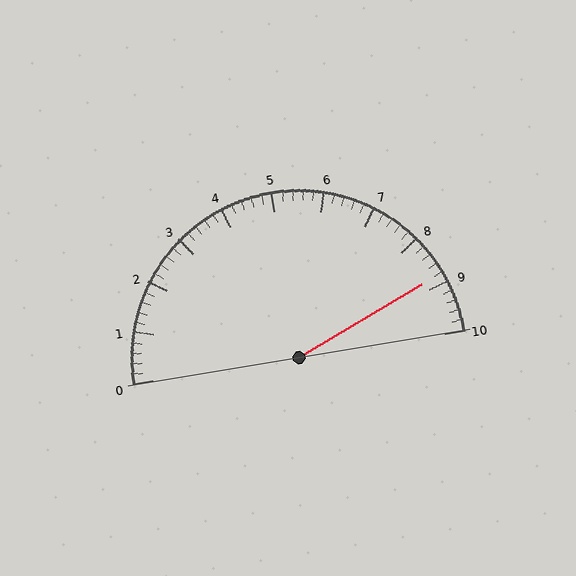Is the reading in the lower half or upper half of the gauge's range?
The reading is in the upper half of the range (0 to 10).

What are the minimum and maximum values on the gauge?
The gauge ranges from 0 to 10.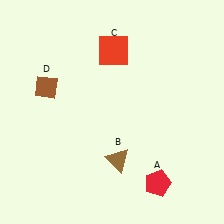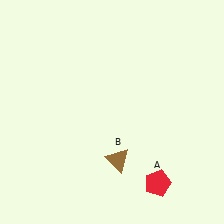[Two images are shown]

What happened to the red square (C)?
The red square (C) was removed in Image 2. It was in the top-right area of Image 1.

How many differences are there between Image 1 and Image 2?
There are 2 differences between the two images.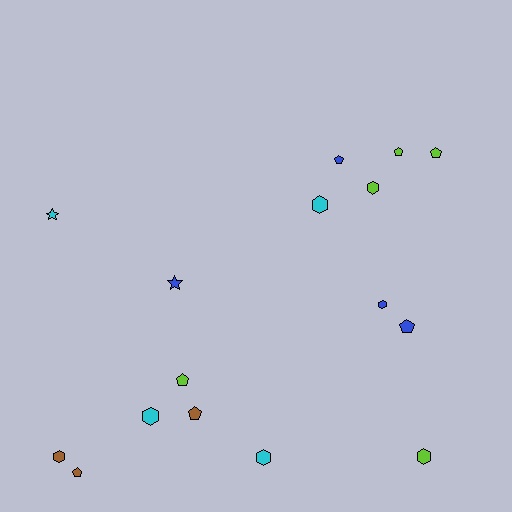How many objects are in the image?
There are 16 objects.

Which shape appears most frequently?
Hexagon, with 7 objects.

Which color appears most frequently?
Lime, with 5 objects.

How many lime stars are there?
There are no lime stars.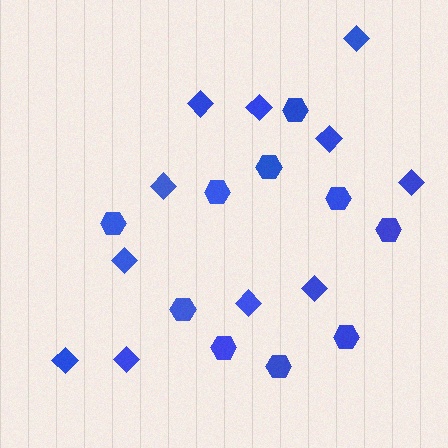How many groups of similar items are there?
There are 2 groups: one group of hexagons (10) and one group of diamonds (11).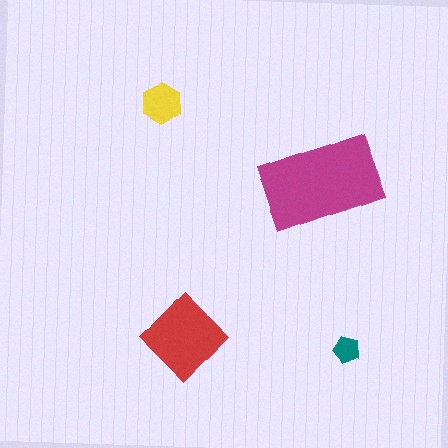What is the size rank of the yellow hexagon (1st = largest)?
3rd.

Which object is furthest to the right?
The teal pentagon is rightmost.